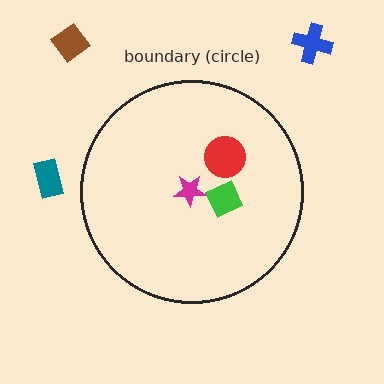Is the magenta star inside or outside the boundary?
Inside.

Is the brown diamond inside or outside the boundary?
Outside.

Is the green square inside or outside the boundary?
Inside.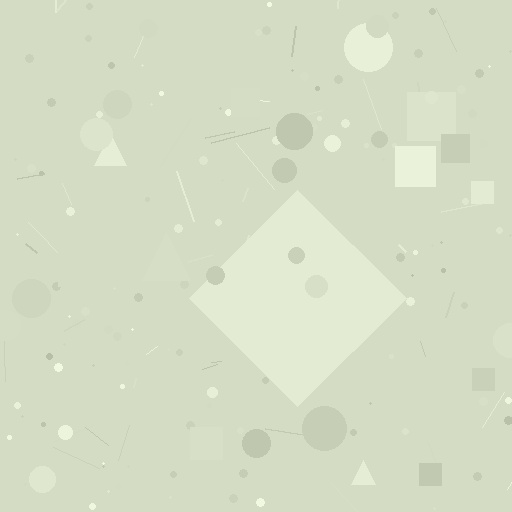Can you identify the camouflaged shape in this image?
The camouflaged shape is a diamond.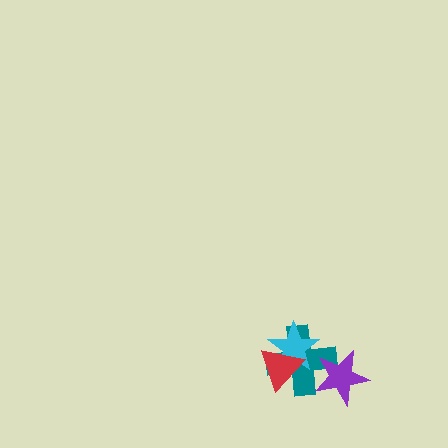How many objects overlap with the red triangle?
2 objects overlap with the red triangle.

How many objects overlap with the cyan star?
2 objects overlap with the cyan star.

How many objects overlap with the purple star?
1 object overlaps with the purple star.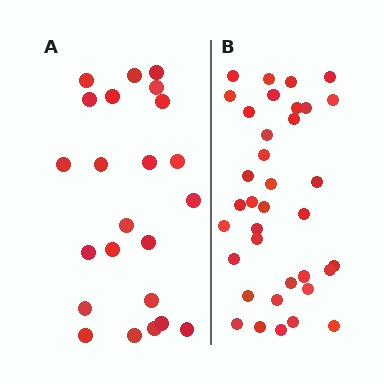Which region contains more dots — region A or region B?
Region B (the right region) has more dots.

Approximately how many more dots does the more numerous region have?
Region B has approximately 15 more dots than region A.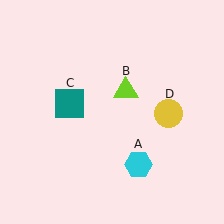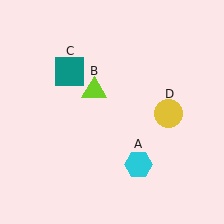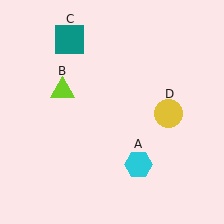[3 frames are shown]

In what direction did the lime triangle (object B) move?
The lime triangle (object B) moved left.